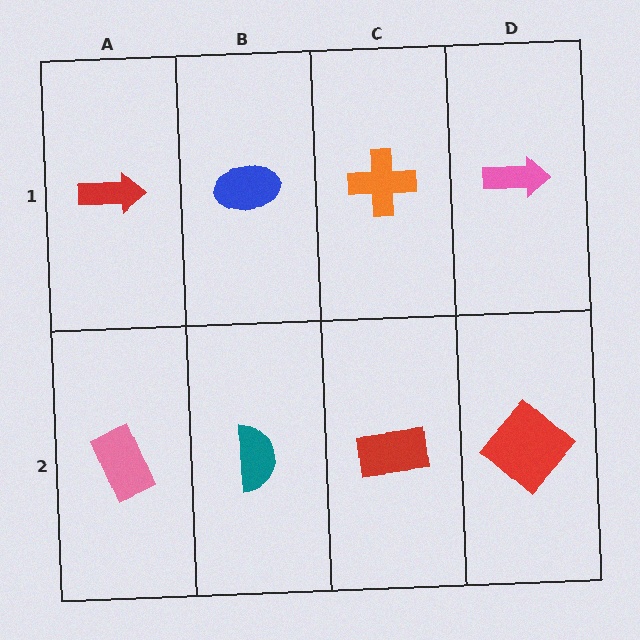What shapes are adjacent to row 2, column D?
A pink arrow (row 1, column D), a red rectangle (row 2, column C).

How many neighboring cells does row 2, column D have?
2.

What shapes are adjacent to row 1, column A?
A pink rectangle (row 2, column A), a blue ellipse (row 1, column B).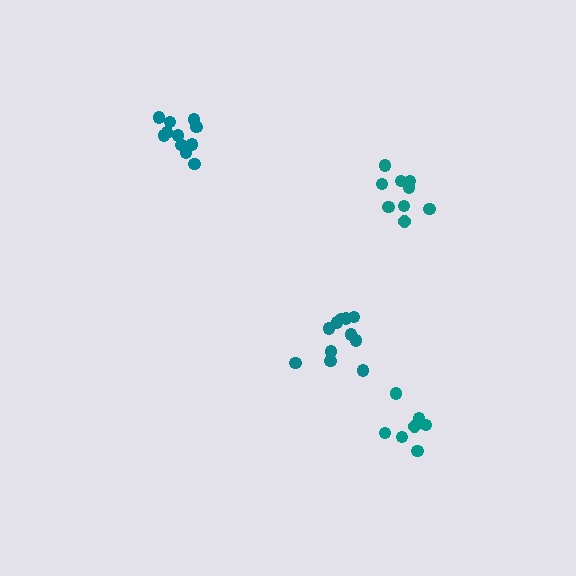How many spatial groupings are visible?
There are 4 spatial groupings.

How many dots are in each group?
Group 1: 11 dots, Group 2: 9 dots, Group 3: 7 dots, Group 4: 11 dots (38 total).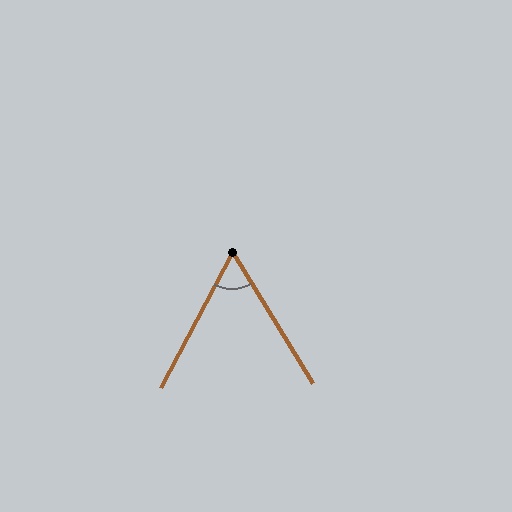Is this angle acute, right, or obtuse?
It is acute.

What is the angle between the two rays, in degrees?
Approximately 59 degrees.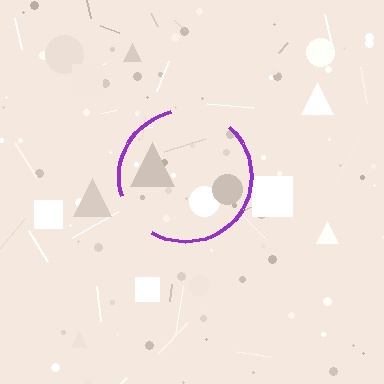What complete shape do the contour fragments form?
The contour fragments form a circle.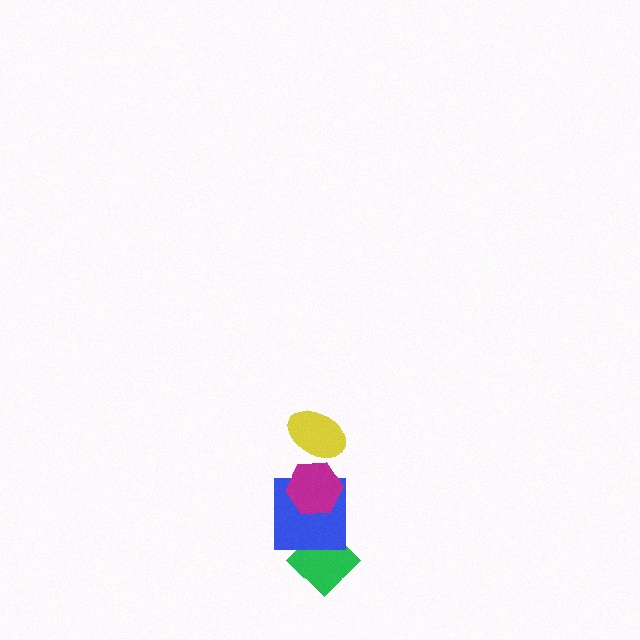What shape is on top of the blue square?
The magenta hexagon is on top of the blue square.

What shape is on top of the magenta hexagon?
The yellow ellipse is on top of the magenta hexagon.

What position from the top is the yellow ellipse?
The yellow ellipse is 1st from the top.